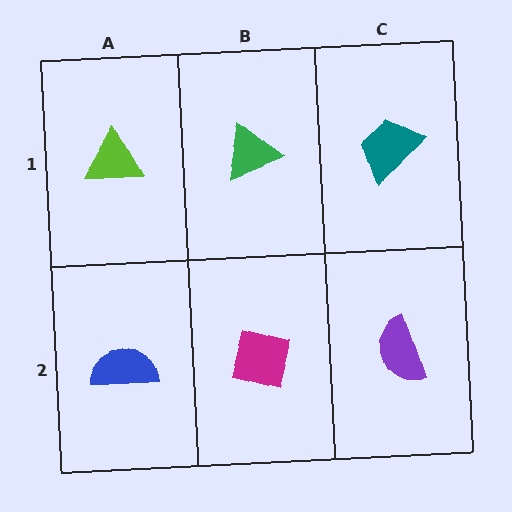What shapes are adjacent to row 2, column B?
A green triangle (row 1, column B), a blue semicircle (row 2, column A), a purple semicircle (row 2, column C).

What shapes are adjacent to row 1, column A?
A blue semicircle (row 2, column A), a green triangle (row 1, column B).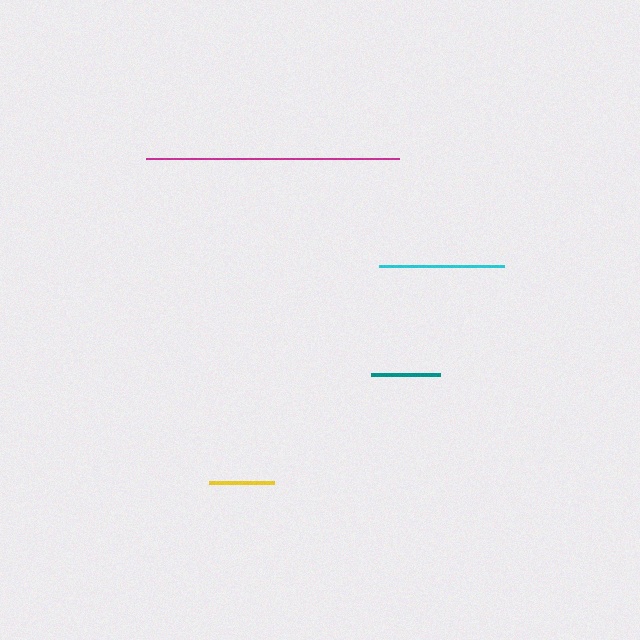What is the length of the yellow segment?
The yellow segment is approximately 65 pixels long.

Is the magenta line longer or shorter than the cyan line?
The magenta line is longer than the cyan line.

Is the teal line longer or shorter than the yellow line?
The teal line is longer than the yellow line.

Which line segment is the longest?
The magenta line is the longest at approximately 253 pixels.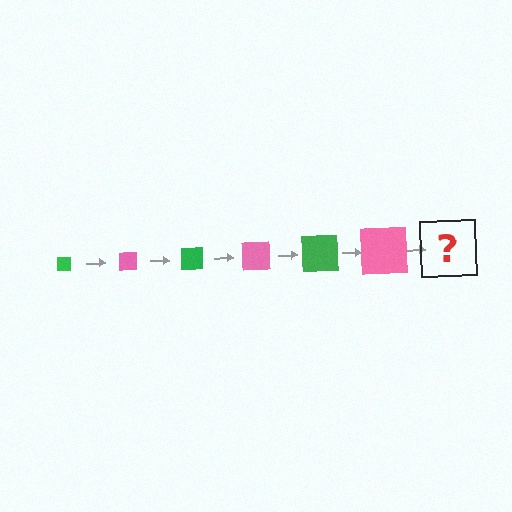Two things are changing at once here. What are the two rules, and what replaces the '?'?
The two rules are that the square grows larger each step and the color cycles through green and pink. The '?' should be a green square, larger than the previous one.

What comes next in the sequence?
The next element should be a green square, larger than the previous one.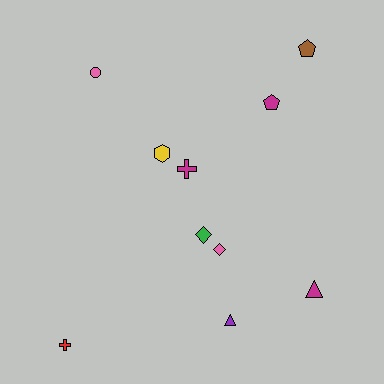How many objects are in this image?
There are 10 objects.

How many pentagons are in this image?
There are 2 pentagons.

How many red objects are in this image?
There is 1 red object.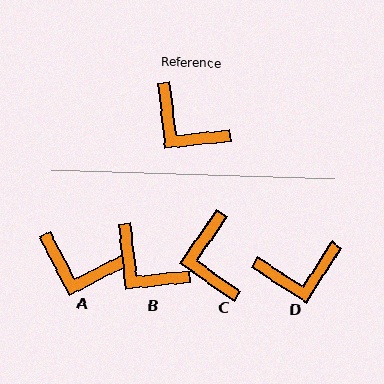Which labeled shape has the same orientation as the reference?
B.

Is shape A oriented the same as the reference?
No, it is off by about 20 degrees.